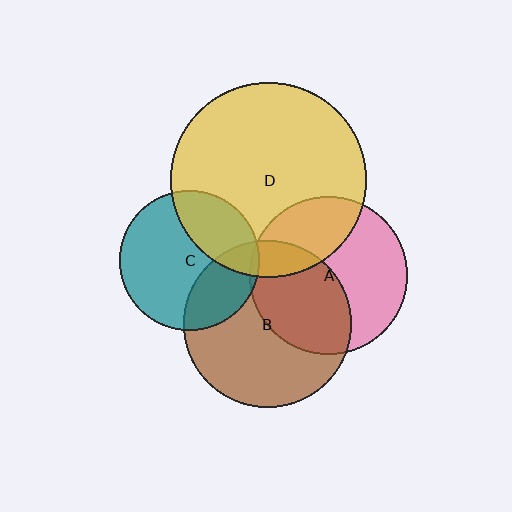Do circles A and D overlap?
Yes.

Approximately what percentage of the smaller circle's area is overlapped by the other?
Approximately 30%.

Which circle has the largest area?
Circle D (yellow).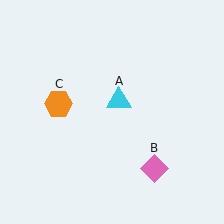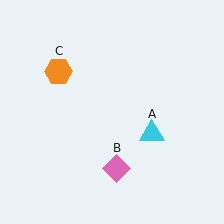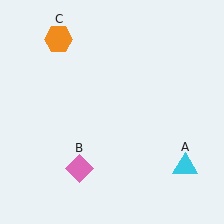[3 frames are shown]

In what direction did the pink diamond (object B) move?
The pink diamond (object B) moved left.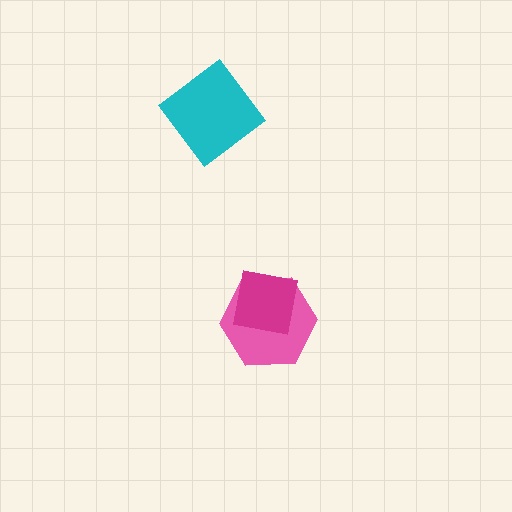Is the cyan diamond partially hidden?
No, no other shape covers it.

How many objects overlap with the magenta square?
1 object overlaps with the magenta square.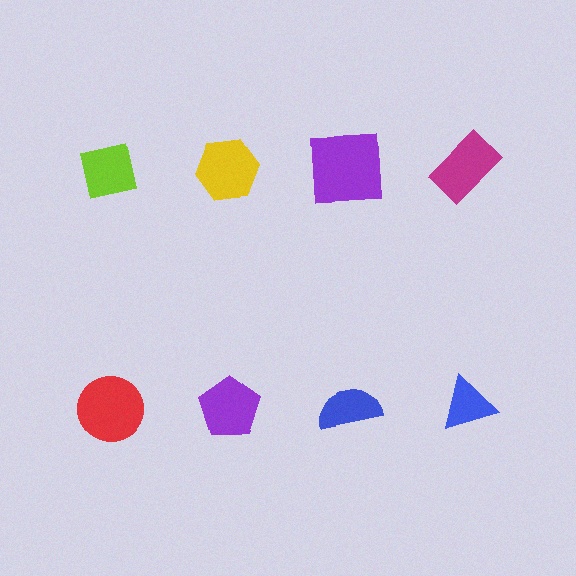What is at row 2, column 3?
A blue semicircle.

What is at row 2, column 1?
A red circle.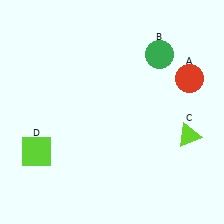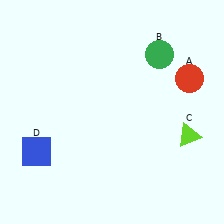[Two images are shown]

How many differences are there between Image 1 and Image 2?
There is 1 difference between the two images.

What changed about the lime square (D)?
In Image 1, D is lime. In Image 2, it changed to blue.